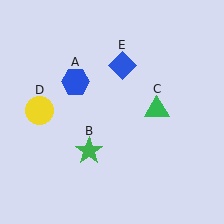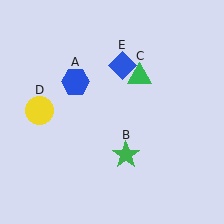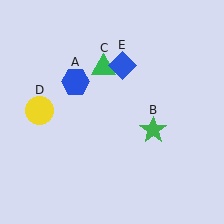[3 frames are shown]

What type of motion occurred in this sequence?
The green star (object B), green triangle (object C) rotated counterclockwise around the center of the scene.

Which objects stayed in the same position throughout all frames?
Blue hexagon (object A) and yellow circle (object D) and blue diamond (object E) remained stationary.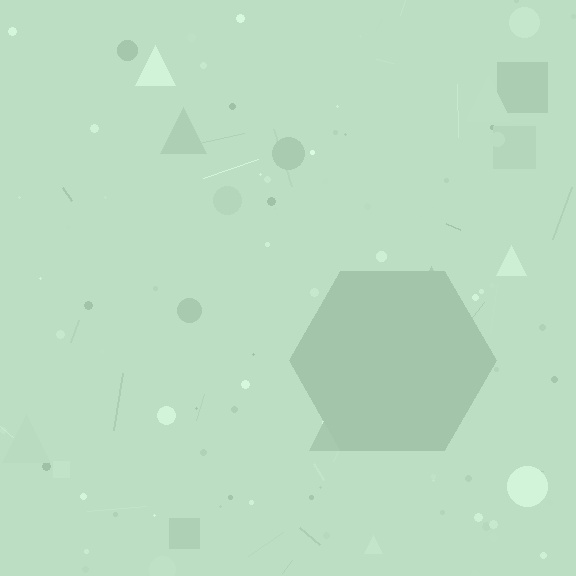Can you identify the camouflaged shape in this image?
The camouflaged shape is a hexagon.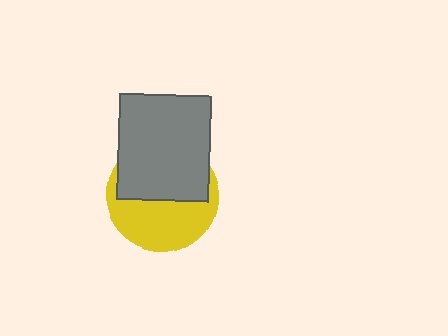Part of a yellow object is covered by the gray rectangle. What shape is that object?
It is a circle.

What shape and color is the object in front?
The object in front is a gray rectangle.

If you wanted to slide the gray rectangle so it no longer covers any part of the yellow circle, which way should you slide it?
Slide it up — that is the most direct way to separate the two shapes.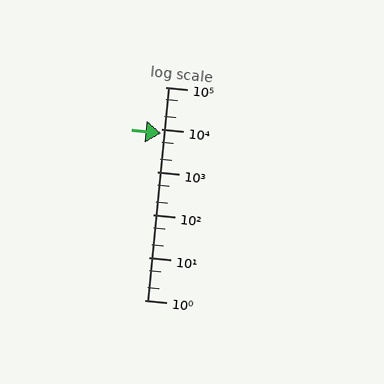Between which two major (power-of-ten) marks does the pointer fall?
The pointer is between 1000 and 10000.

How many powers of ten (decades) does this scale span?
The scale spans 5 decades, from 1 to 100000.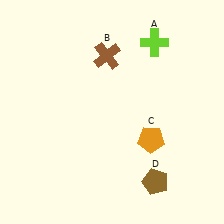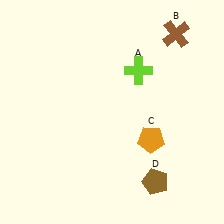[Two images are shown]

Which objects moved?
The objects that moved are: the lime cross (A), the brown cross (B).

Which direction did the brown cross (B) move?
The brown cross (B) moved right.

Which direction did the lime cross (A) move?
The lime cross (A) moved down.